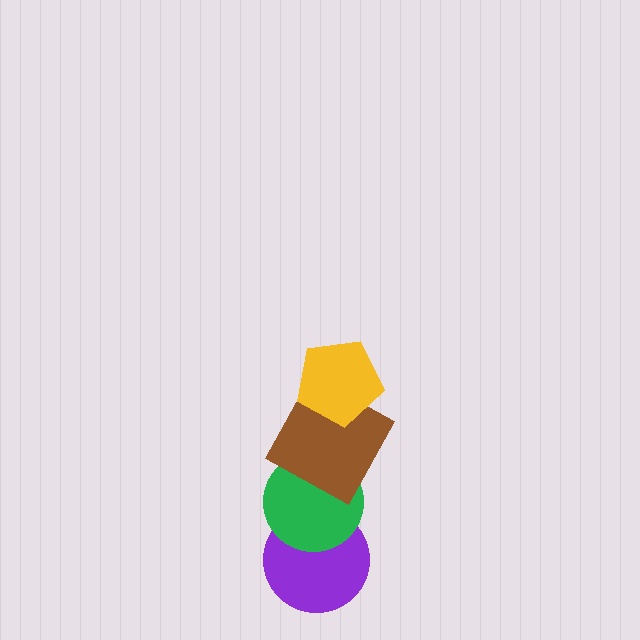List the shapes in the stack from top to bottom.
From top to bottom: the yellow pentagon, the brown square, the green circle, the purple circle.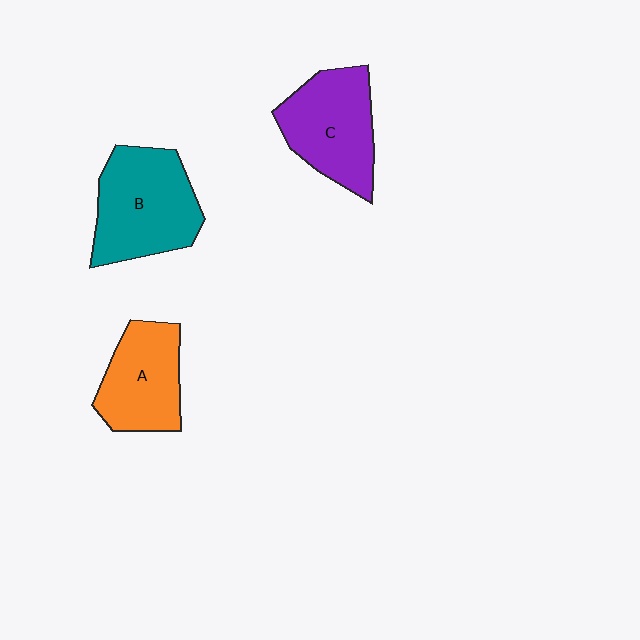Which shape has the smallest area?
Shape A (orange).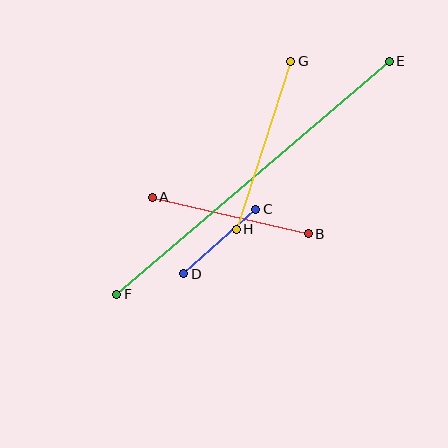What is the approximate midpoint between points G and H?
The midpoint is at approximately (264, 145) pixels.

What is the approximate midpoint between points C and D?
The midpoint is at approximately (220, 242) pixels.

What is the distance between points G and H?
The distance is approximately 177 pixels.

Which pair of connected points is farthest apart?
Points E and F are farthest apart.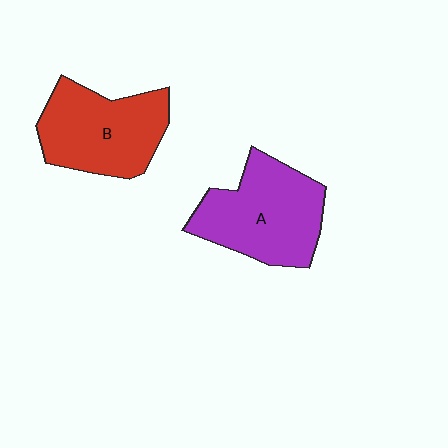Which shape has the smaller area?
Shape B (red).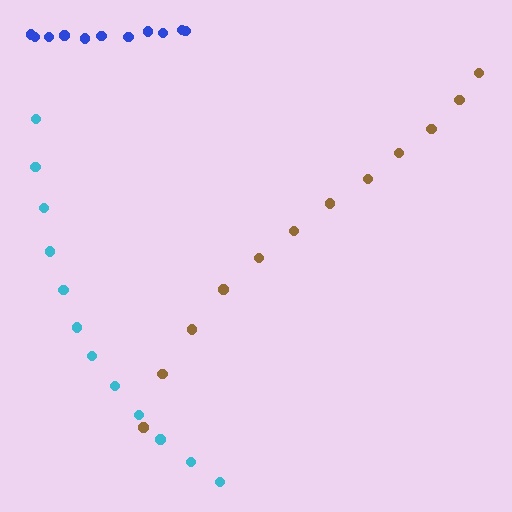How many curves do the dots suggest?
There are 3 distinct paths.